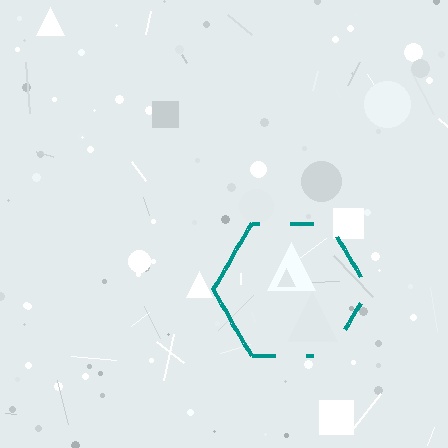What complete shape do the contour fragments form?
The contour fragments form a hexagon.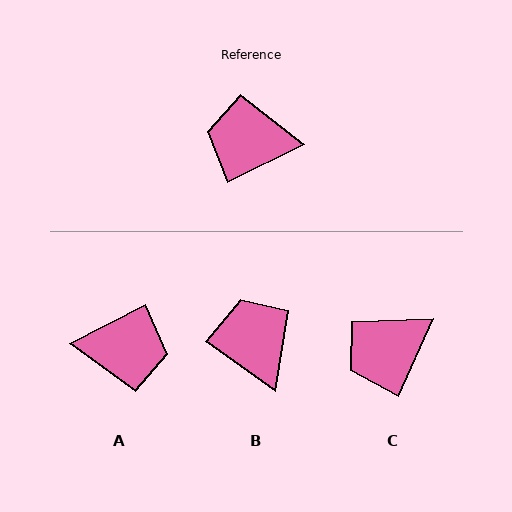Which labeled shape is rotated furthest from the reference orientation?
A, about 179 degrees away.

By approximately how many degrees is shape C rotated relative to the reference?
Approximately 40 degrees counter-clockwise.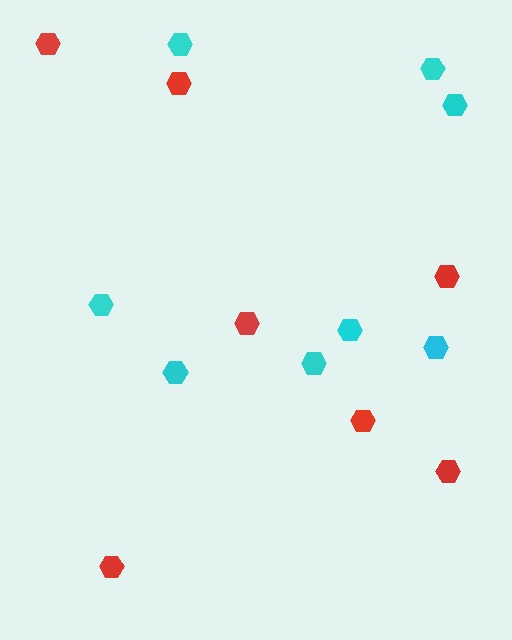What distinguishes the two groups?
There are 2 groups: one group of red hexagons (7) and one group of cyan hexagons (8).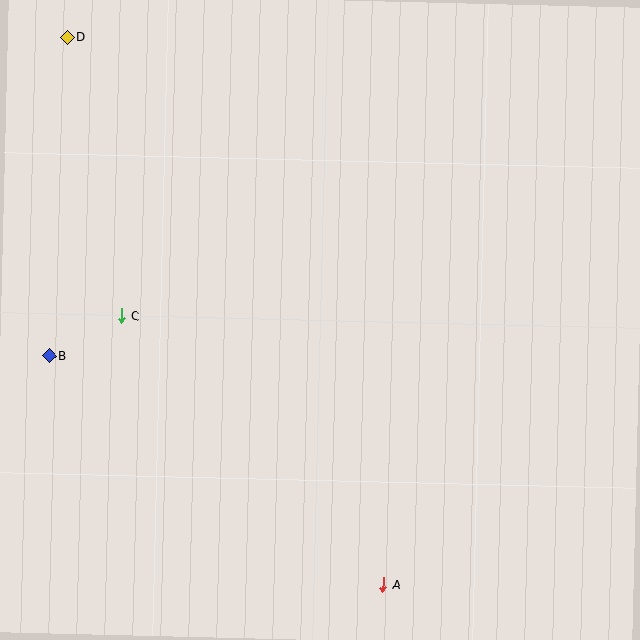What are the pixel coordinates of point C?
Point C is at (122, 316).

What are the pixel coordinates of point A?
Point A is at (383, 584).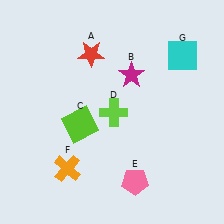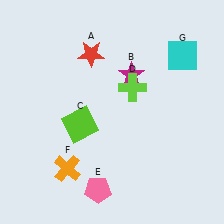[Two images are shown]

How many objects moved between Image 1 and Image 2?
2 objects moved between the two images.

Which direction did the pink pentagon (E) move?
The pink pentagon (E) moved left.